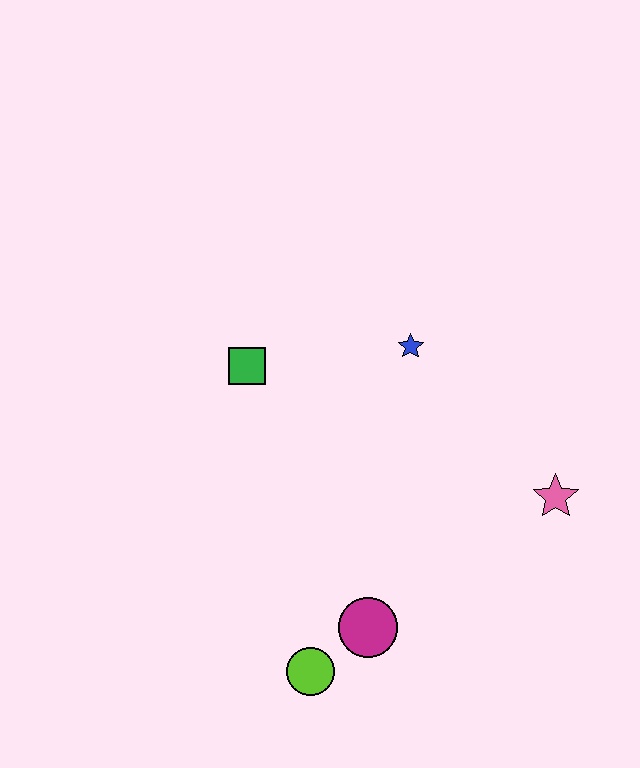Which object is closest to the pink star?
The blue star is closest to the pink star.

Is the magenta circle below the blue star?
Yes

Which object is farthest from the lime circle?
The blue star is farthest from the lime circle.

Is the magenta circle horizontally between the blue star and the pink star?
No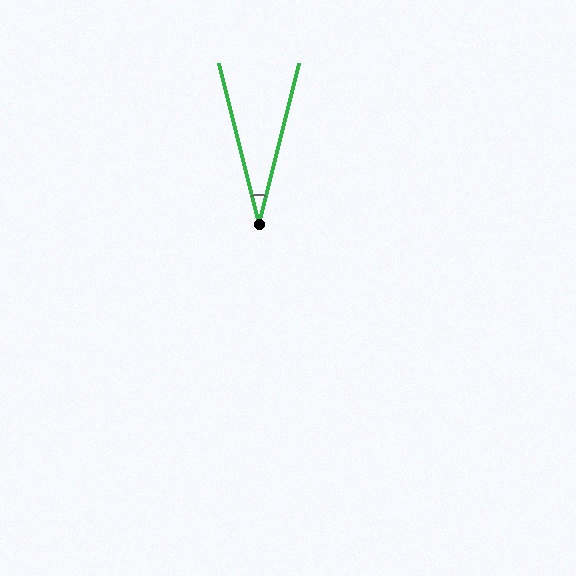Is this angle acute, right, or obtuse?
It is acute.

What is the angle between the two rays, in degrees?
Approximately 28 degrees.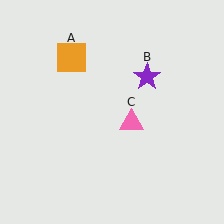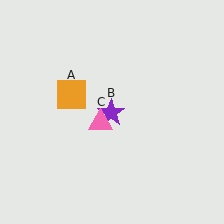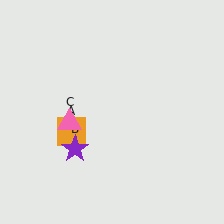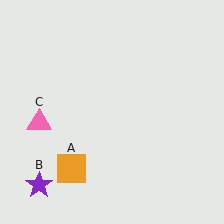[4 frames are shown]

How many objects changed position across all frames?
3 objects changed position: orange square (object A), purple star (object B), pink triangle (object C).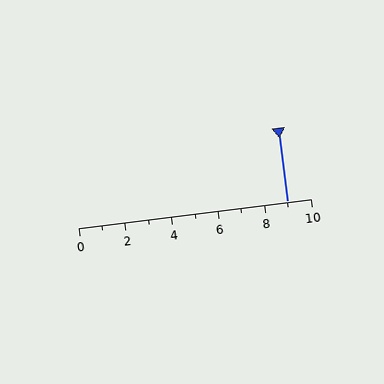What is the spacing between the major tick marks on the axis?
The major ticks are spaced 2 apart.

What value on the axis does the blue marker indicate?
The marker indicates approximately 9.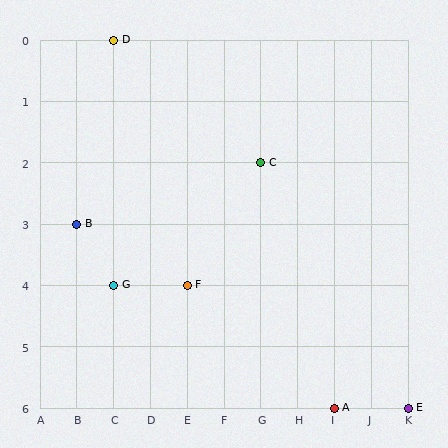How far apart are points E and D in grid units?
Points E and D are 8 columns and 6 rows apart (about 10.0 grid units diagonally).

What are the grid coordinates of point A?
Point A is at grid coordinates (I, 6).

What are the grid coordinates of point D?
Point D is at grid coordinates (C, 0).